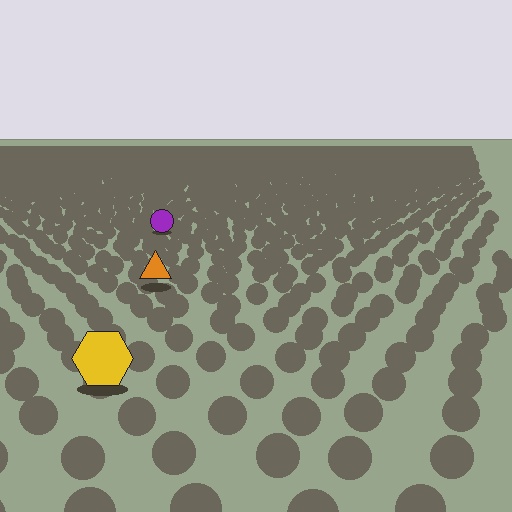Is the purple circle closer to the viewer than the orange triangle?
No. The orange triangle is closer — you can tell from the texture gradient: the ground texture is coarser near it.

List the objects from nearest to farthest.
From nearest to farthest: the yellow hexagon, the orange triangle, the purple circle.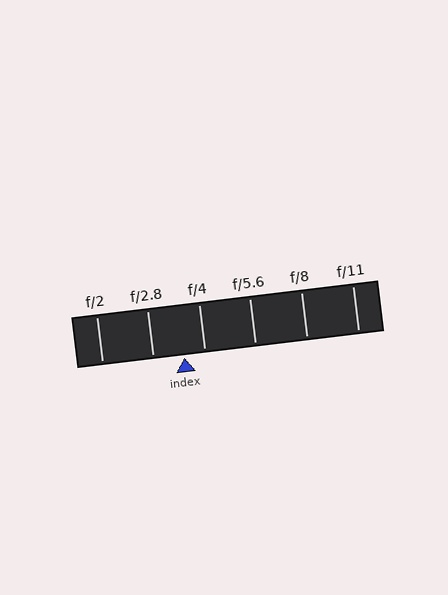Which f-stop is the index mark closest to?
The index mark is closest to f/4.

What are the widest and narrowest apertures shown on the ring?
The widest aperture shown is f/2 and the narrowest is f/11.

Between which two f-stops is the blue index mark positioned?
The index mark is between f/2.8 and f/4.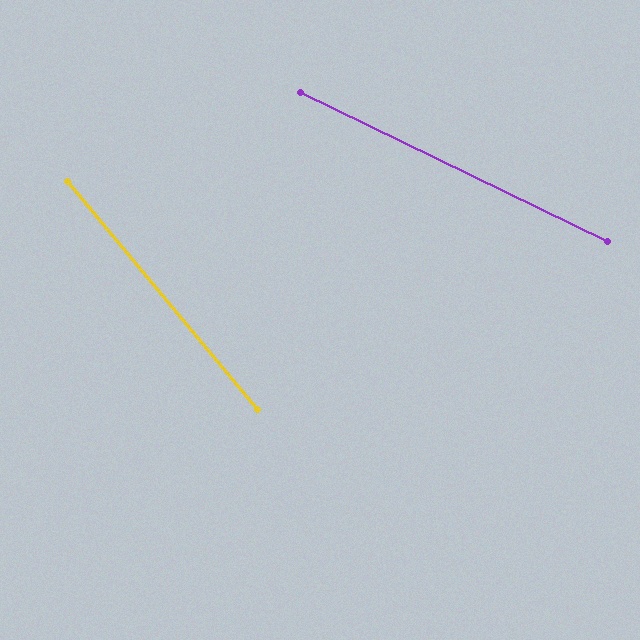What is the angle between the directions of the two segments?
Approximately 24 degrees.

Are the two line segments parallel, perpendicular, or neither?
Neither parallel nor perpendicular — they differ by about 24°.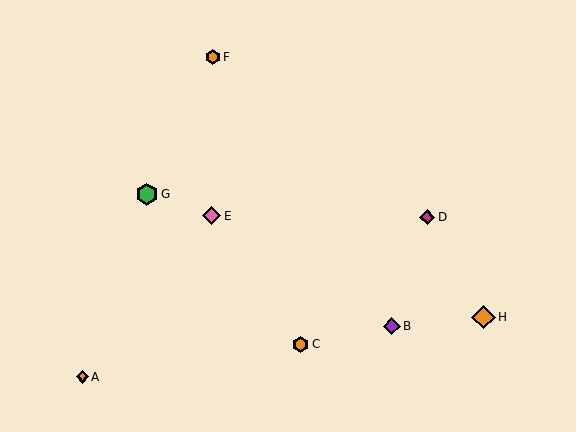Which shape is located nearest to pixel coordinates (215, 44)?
The orange hexagon (labeled F) at (213, 57) is nearest to that location.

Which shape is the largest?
The orange diamond (labeled H) is the largest.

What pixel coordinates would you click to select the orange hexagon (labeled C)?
Click at (300, 344) to select the orange hexagon C.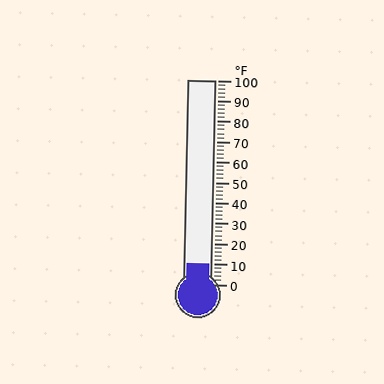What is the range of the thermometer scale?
The thermometer scale ranges from 0°F to 100°F.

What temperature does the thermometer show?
The thermometer shows approximately 10°F.